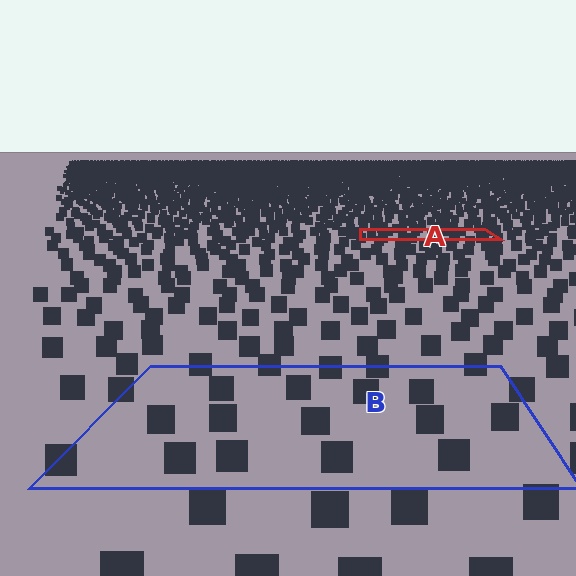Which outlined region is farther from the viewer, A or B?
Region A is farther from the viewer — the texture elements inside it appear smaller and more densely packed.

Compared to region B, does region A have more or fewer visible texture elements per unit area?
Region A has more texture elements per unit area — they are packed more densely because it is farther away.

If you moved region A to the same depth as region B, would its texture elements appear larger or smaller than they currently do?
They would appear larger. At a closer depth, the same texture elements are projected at a bigger on-screen size.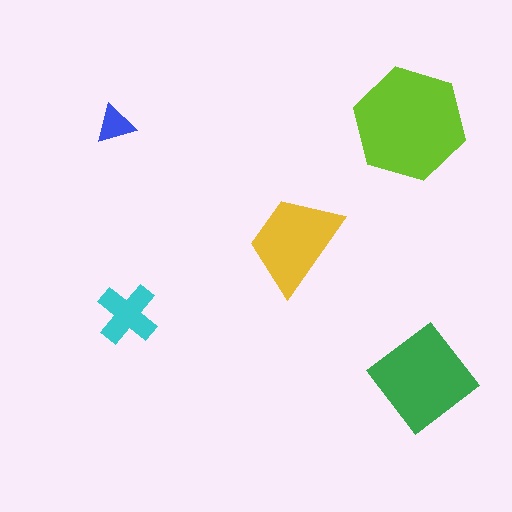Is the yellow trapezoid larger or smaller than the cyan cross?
Larger.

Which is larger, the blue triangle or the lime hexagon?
The lime hexagon.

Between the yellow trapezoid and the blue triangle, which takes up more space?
The yellow trapezoid.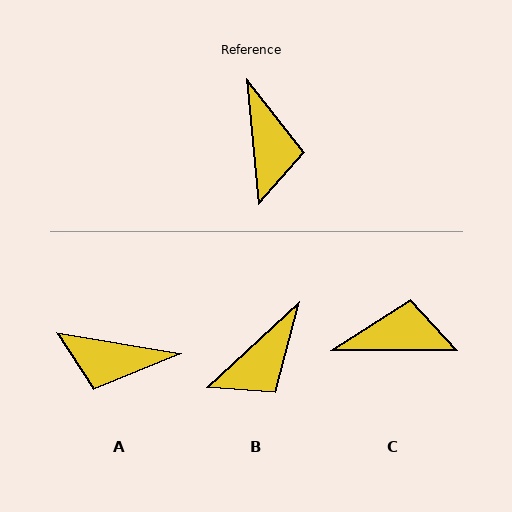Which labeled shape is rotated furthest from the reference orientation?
A, about 105 degrees away.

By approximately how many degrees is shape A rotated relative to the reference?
Approximately 105 degrees clockwise.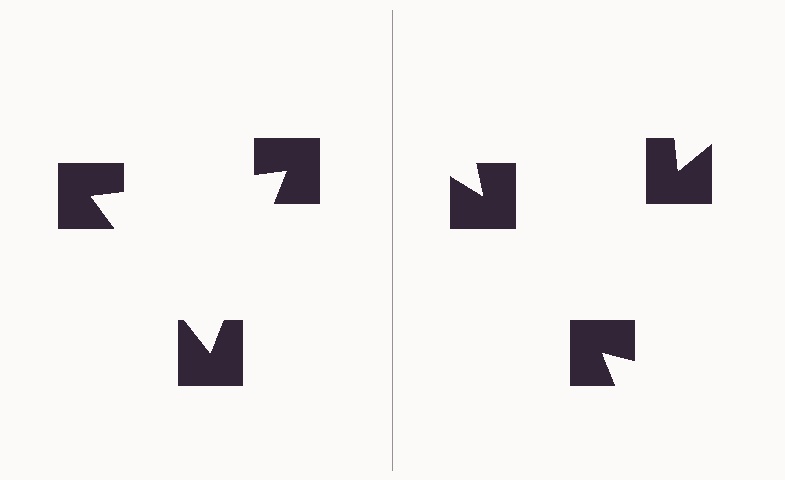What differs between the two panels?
The notched squares are positioned identically on both sides; only the wedge orientations differ. On the left they align to a triangle; on the right they are misaligned.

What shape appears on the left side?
An illusory triangle.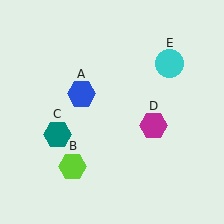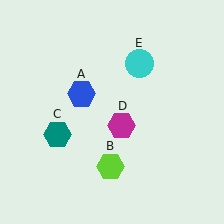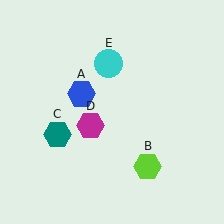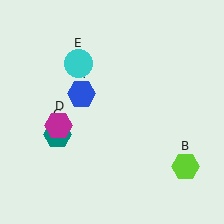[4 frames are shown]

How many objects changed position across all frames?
3 objects changed position: lime hexagon (object B), magenta hexagon (object D), cyan circle (object E).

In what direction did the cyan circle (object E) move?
The cyan circle (object E) moved left.